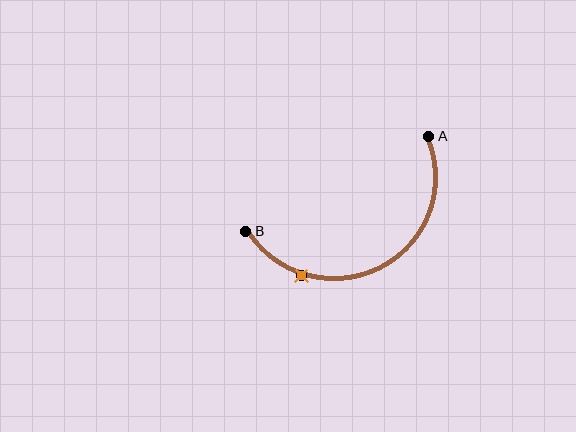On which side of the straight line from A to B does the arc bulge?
The arc bulges below the straight line connecting A and B.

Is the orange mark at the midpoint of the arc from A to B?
No. The orange mark lies on the arc but is closer to endpoint B. The arc midpoint would be at the point on the curve equidistant along the arc from both A and B.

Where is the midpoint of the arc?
The arc midpoint is the point on the curve farthest from the straight line joining A and B. It sits below that line.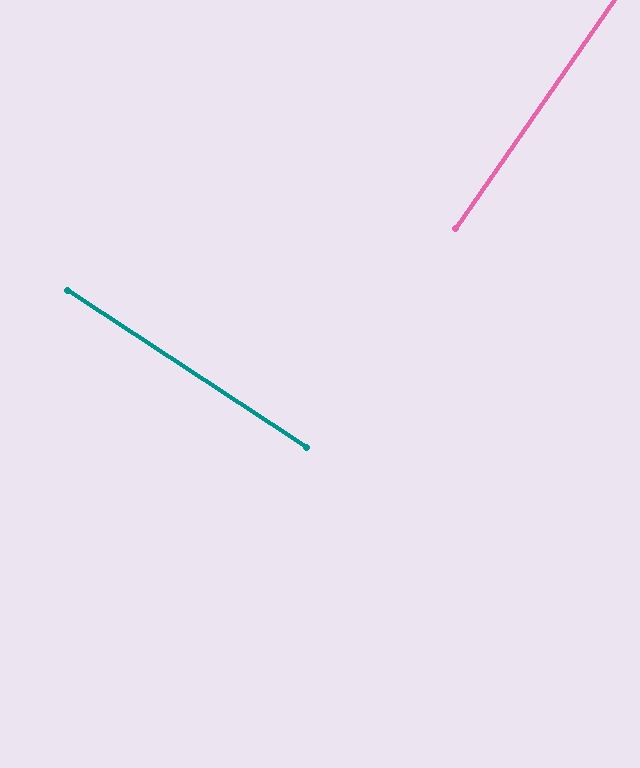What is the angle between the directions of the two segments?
Approximately 88 degrees.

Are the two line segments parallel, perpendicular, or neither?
Perpendicular — they meet at approximately 88°.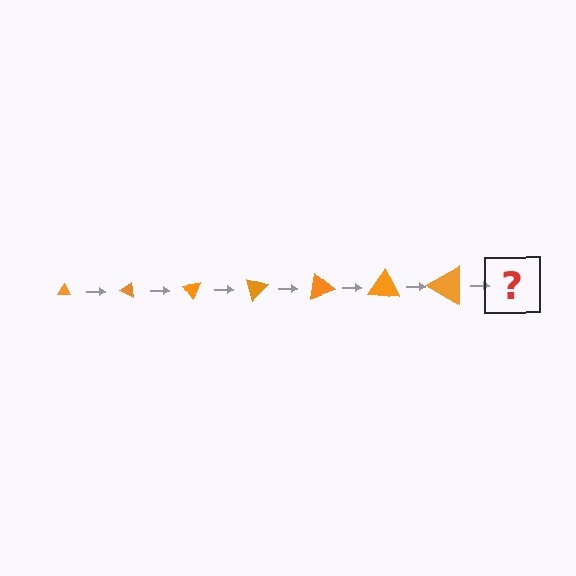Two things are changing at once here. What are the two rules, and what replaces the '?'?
The two rules are that the triangle grows larger each step and it rotates 25 degrees each step. The '?' should be a triangle, larger than the previous one and rotated 175 degrees from the start.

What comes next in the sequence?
The next element should be a triangle, larger than the previous one and rotated 175 degrees from the start.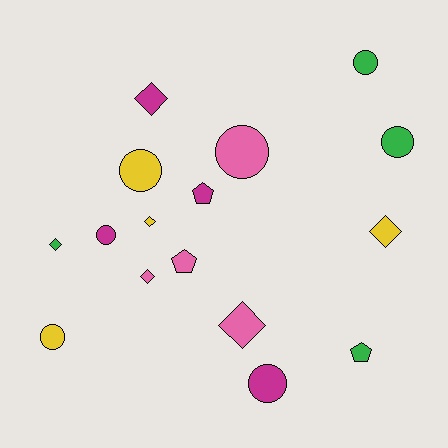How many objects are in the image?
There are 16 objects.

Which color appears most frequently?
Yellow, with 4 objects.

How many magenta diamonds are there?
There is 1 magenta diamond.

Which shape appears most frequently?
Circle, with 7 objects.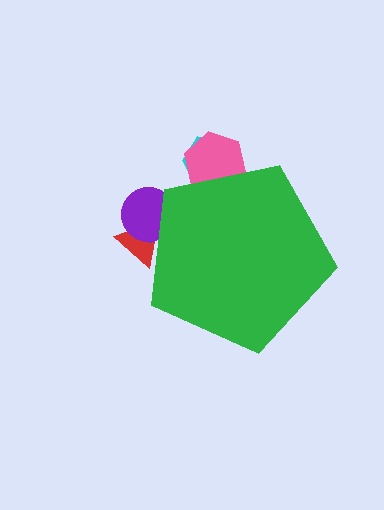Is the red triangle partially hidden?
Yes, the red triangle is partially hidden behind the green pentagon.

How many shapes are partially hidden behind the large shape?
5 shapes are partially hidden.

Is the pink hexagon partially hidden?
Yes, the pink hexagon is partially hidden behind the green pentagon.